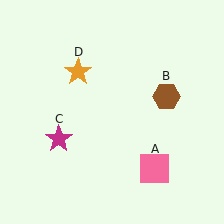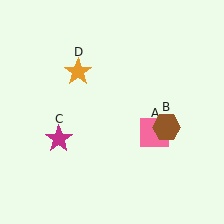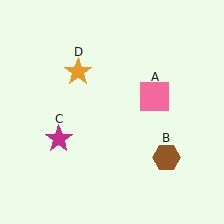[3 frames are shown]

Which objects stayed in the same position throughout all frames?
Magenta star (object C) and orange star (object D) remained stationary.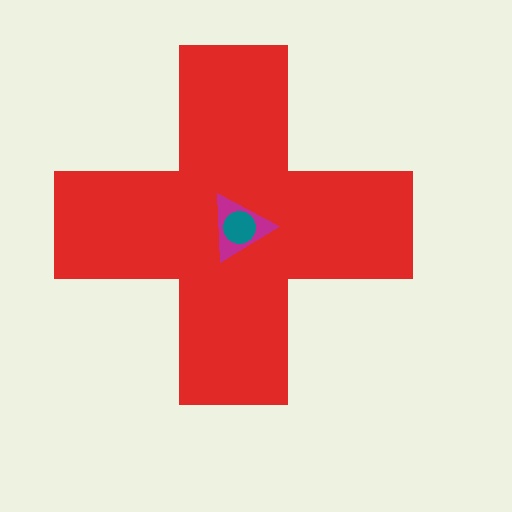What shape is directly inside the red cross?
The magenta triangle.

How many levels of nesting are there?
3.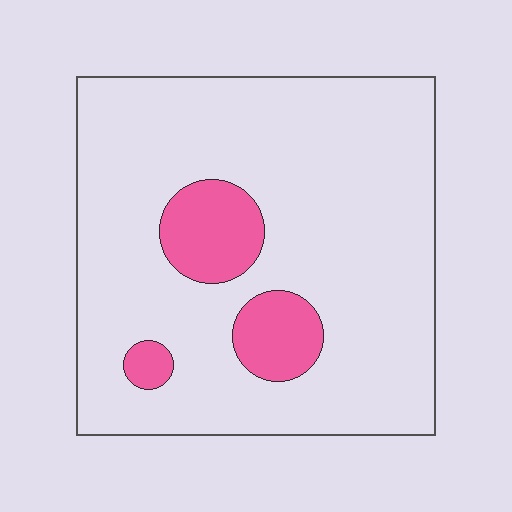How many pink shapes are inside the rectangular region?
3.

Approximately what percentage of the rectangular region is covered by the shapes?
Approximately 15%.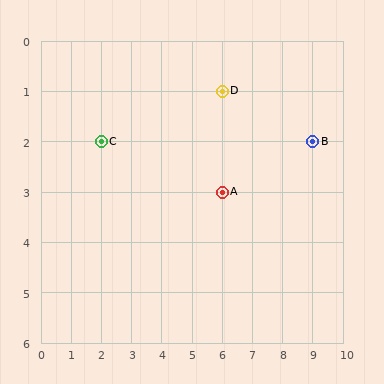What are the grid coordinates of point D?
Point D is at grid coordinates (6, 1).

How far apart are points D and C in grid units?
Points D and C are 4 columns and 1 row apart (about 4.1 grid units diagonally).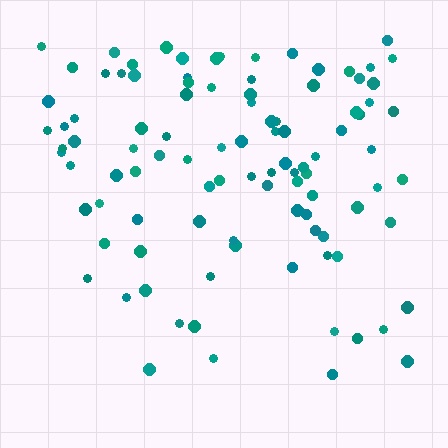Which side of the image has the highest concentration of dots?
The top.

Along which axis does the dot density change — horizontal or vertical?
Vertical.